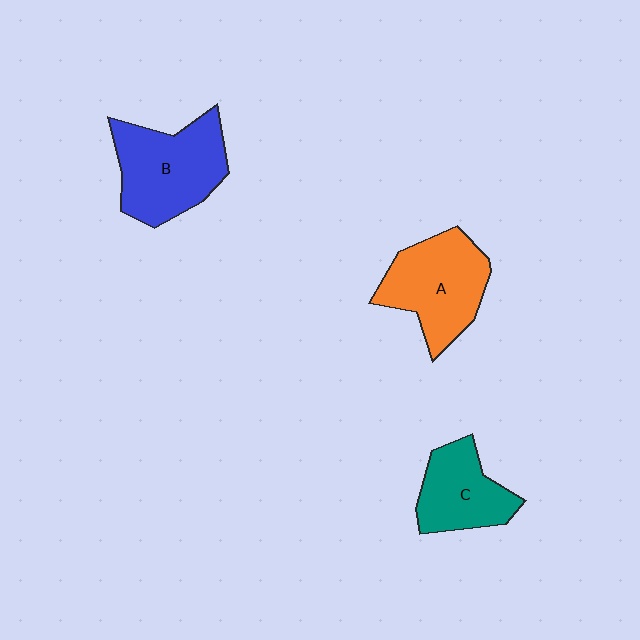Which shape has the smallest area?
Shape C (teal).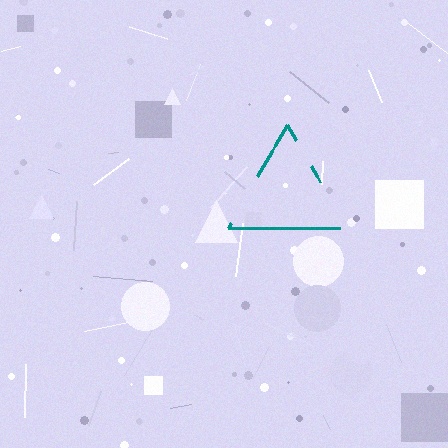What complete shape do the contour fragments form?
The contour fragments form a triangle.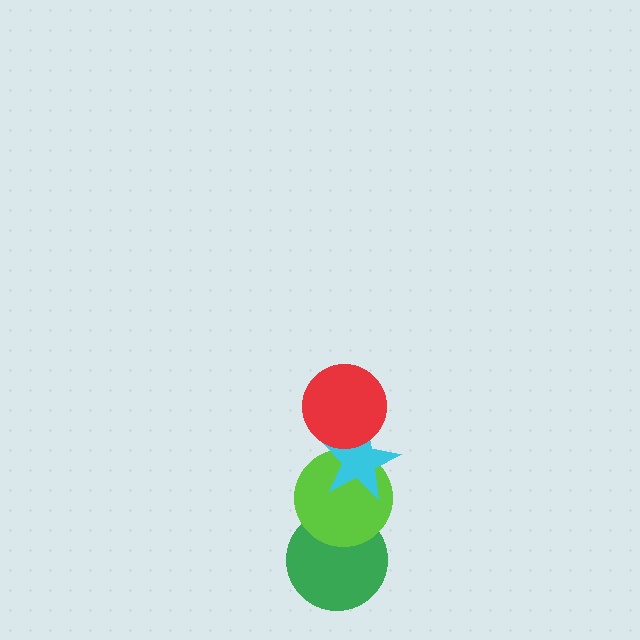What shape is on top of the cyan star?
The red circle is on top of the cyan star.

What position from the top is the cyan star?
The cyan star is 2nd from the top.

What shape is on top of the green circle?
The lime circle is on top of the green circle.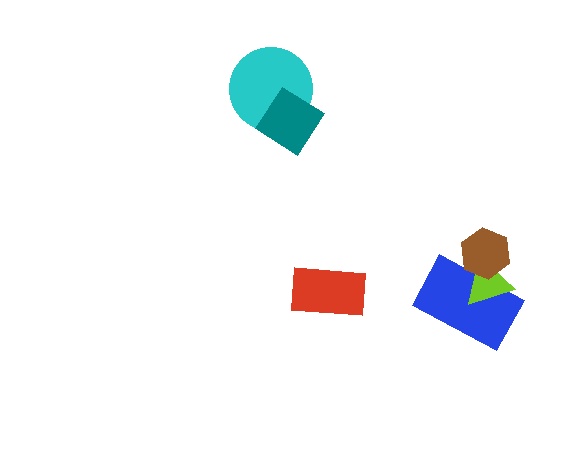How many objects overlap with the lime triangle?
2 objects overlap with the lime triangle.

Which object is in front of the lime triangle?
The brown hexagon is in front of the lime triangle.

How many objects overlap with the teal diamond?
1 object overlaps with the teal diamond.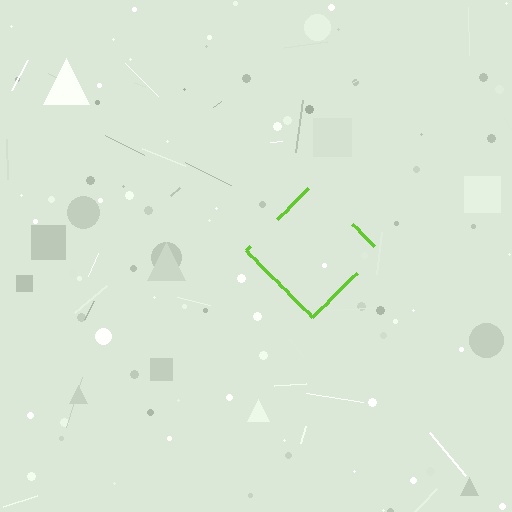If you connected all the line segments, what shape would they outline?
They would outline a diamond.